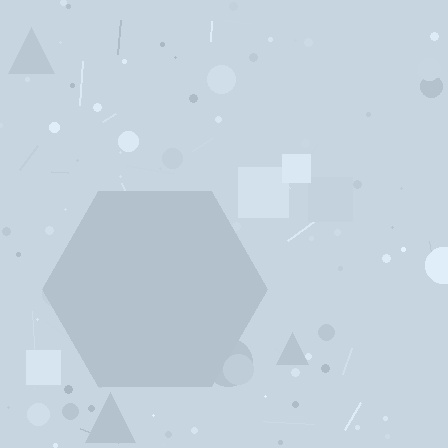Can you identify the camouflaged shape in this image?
The camouflaged shape is a hexagon.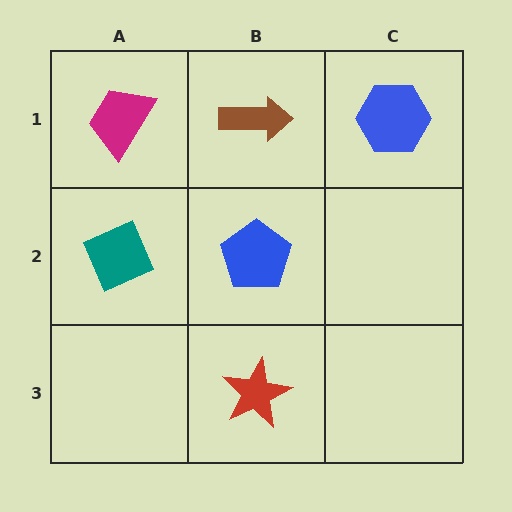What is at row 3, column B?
A red star.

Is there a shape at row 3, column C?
No, that cell is empty.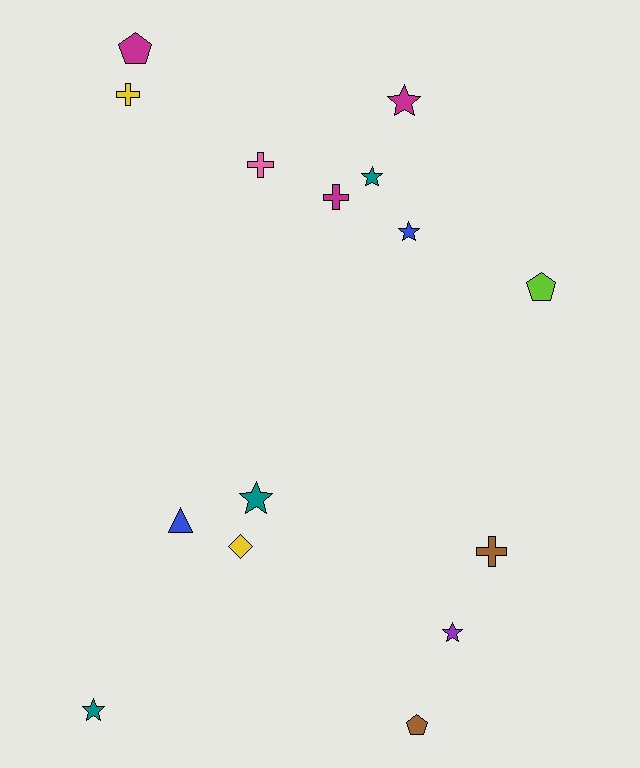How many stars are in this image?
There are 6 stars.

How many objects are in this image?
There are 15 objects.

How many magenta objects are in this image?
There are 3 magenta objects.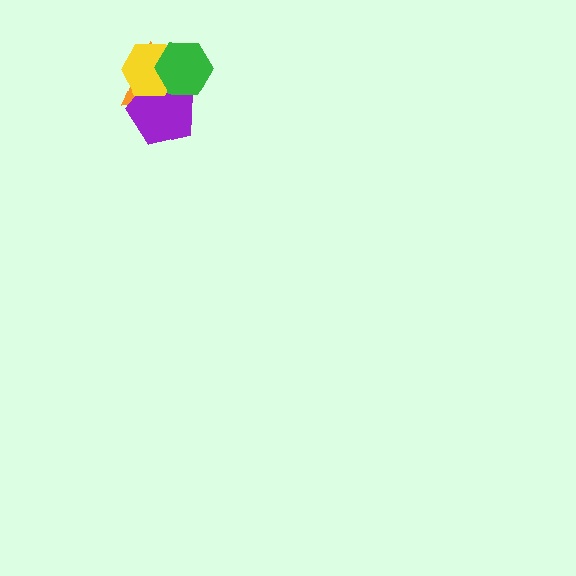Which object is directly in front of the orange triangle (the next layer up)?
The purple pentagon is directly in front of the orange triangle.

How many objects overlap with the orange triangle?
3 objects overlap with the orange triangle.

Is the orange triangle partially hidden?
Yes, it is partially covered by another shape.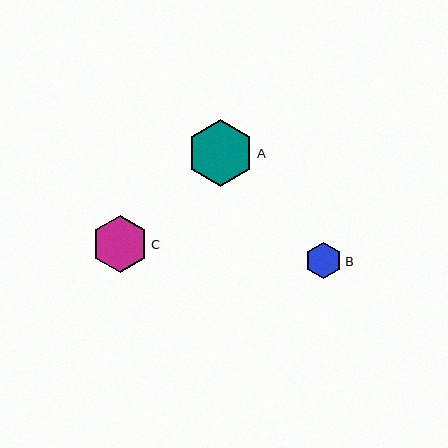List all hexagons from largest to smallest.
From largest to smallest: A, C, B.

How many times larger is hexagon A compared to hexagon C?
Hexagon A is approximately 1.2 times the size of hexagon C.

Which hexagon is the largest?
Hexagon A is the largest with a size of approximately 67 pixels.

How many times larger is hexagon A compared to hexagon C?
Hexagon A is approximately 1.2 times the size of hexagon C.